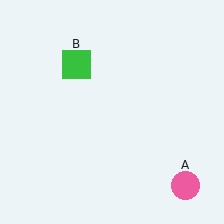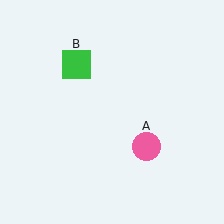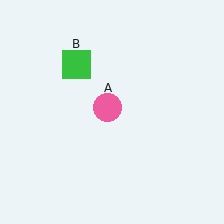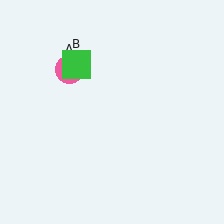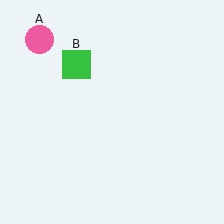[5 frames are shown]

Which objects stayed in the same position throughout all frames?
Green square (object B) remained stationary.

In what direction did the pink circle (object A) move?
The pink circle (object A) moved up and to the left.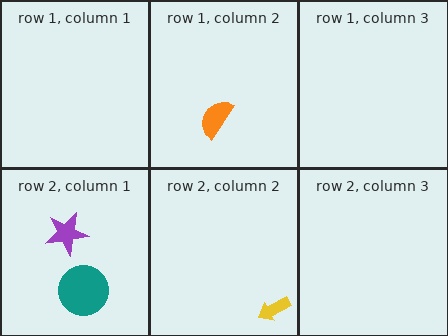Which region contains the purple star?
The row 2, column 1 region.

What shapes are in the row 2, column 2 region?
The yellow arrow.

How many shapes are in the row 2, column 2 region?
1.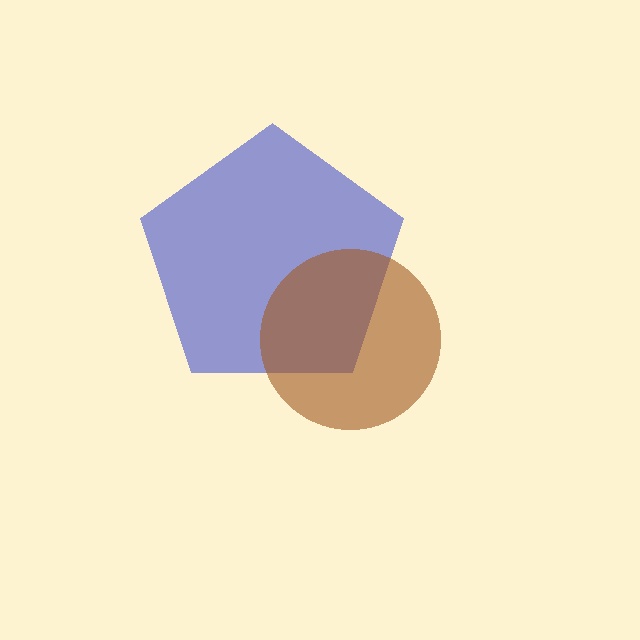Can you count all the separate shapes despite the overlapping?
Yes, there are 2 separate shapes.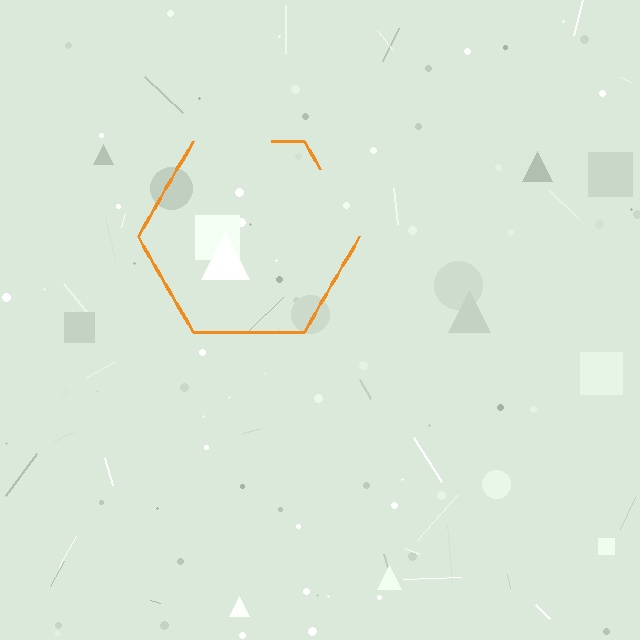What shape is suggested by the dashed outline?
The dashed outline suggests a hexagon.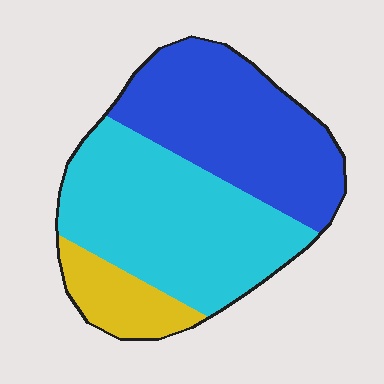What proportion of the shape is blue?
Blue covers roughly 40% of the shape.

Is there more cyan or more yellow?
Cyan.